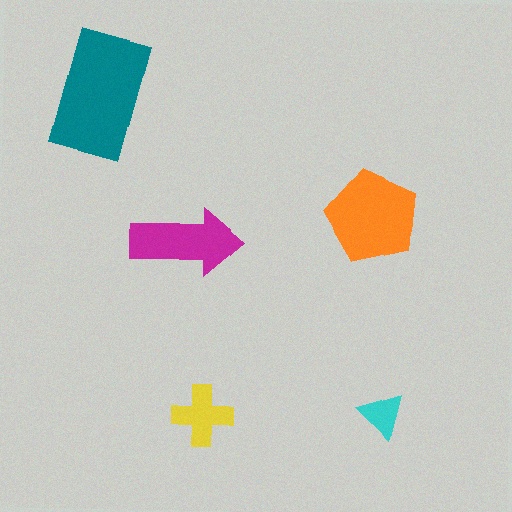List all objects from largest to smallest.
The teal rectangle, the orange pentagon, the magenta arrow, the yellow cross, the cyan triangle.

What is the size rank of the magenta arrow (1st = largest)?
3rd.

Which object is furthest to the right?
The cyan triangle is rightmost.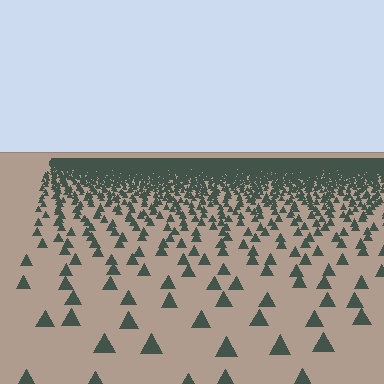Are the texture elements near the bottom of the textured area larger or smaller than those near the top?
Larger. Near the bottom, elements are closer to the viewer and appear at a bigger on-screen size.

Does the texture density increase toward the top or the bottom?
Density increases toward the top.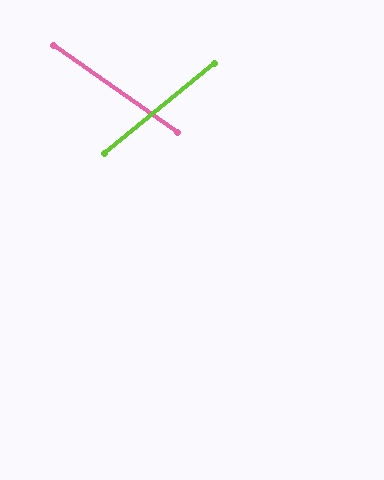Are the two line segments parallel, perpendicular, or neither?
Neither parallel nor perpendicular — they differ by about 74°.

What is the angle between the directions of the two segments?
Approximately 74 degrees.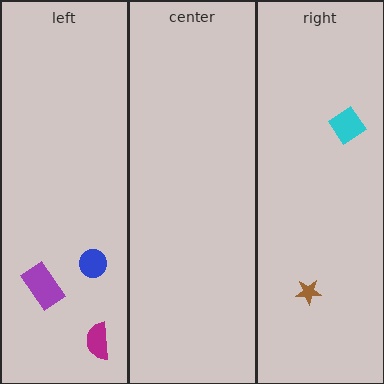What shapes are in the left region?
The purple rectangle, the blue circle, the magenta semicircle.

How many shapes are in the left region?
3.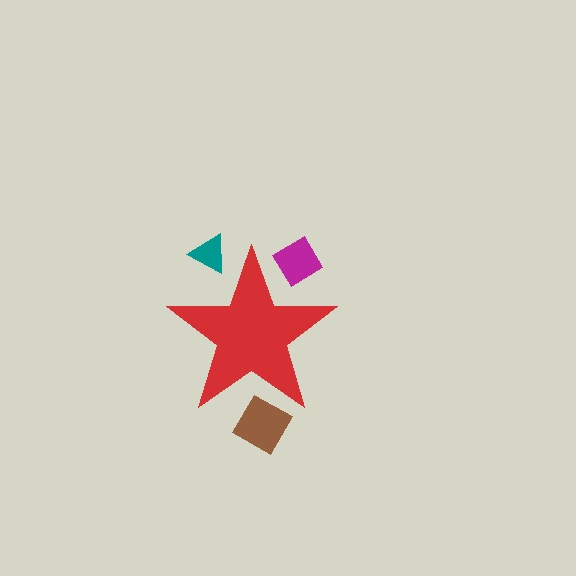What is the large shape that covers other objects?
A red star.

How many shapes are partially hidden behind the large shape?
3 shapes are partially hidden.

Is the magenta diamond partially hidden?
Yes, the magenta diamond is partially hidden behind the red star.